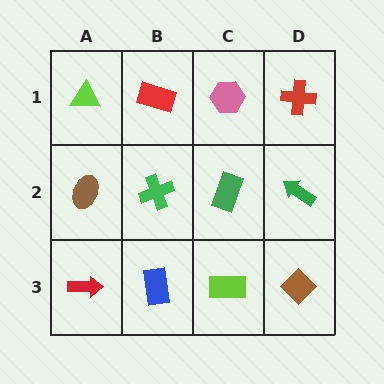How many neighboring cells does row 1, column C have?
3.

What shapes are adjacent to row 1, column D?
A green arrow (row 2, column D), a pink hexagon (row 1, column C).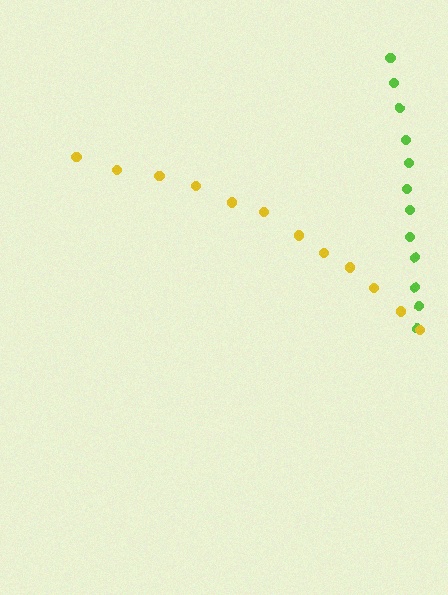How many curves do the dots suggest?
There are 2 distinct paths.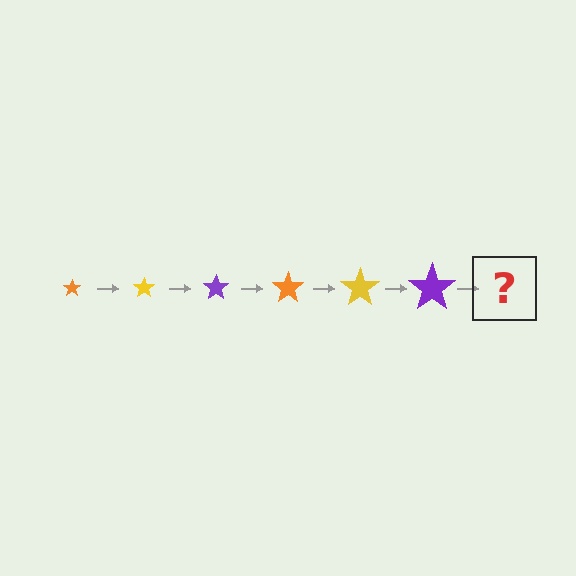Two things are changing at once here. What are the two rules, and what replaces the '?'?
The two rules are that the star grows larger each step and the color cycles through orange, yellow, and purple. The '?' should be an orange star, larger than the previous one.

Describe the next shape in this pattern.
It should be an orange star, larger than the previous one.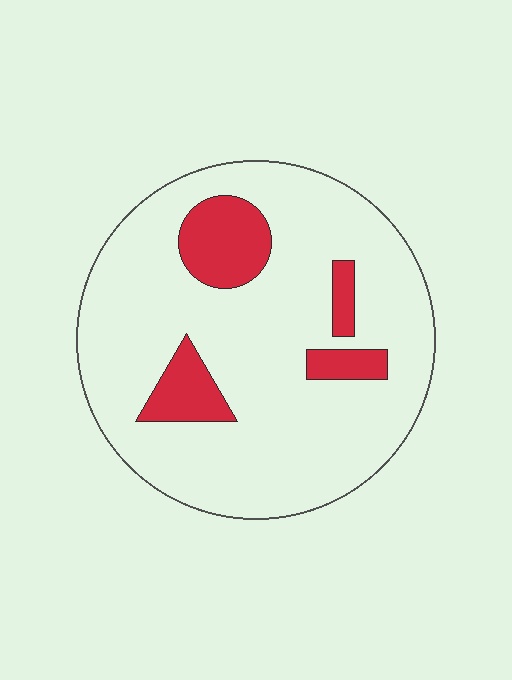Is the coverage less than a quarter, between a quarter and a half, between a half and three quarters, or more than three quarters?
Less than a quarter.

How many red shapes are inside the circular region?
4.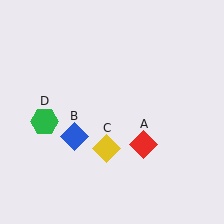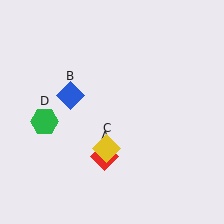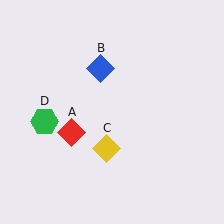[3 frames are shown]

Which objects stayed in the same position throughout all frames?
Yellow diamond (object C) and green hexagon (object D) remained stationary.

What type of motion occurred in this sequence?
The red diamond (object A), blue diamond (object B) rotated clockwise around the center of the scene.